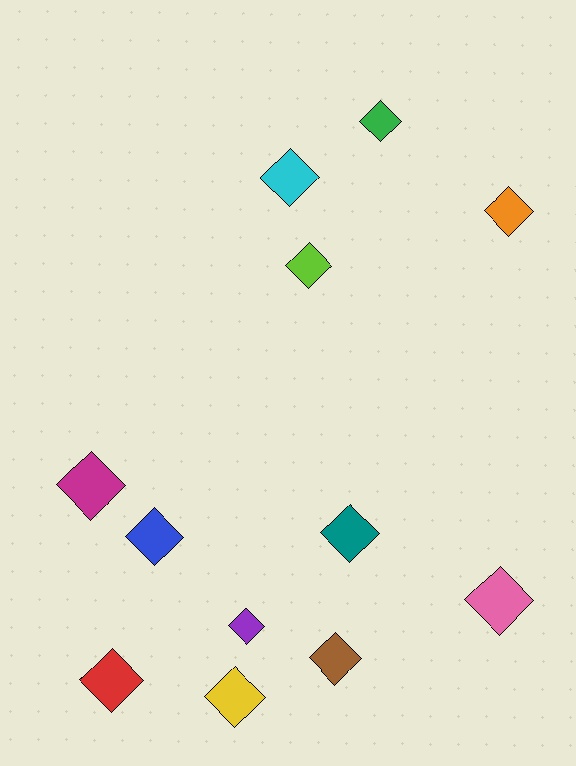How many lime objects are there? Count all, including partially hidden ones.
There is 1 lime object.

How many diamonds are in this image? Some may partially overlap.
There are 12 diamonds.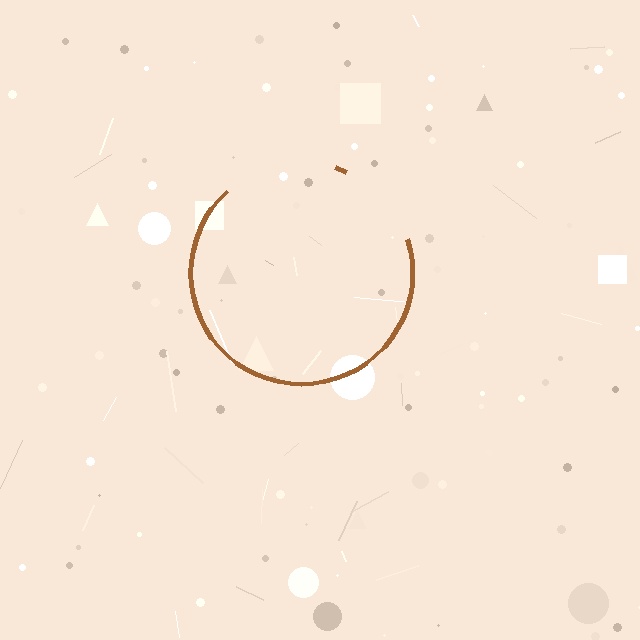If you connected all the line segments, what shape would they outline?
They would outline a circle.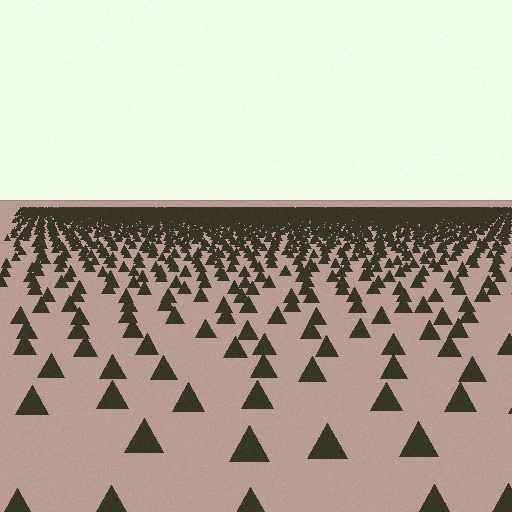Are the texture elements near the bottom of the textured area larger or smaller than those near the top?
Larger. Near the bottom, elements are closer to the viewer and appear at a bigger on-screen size.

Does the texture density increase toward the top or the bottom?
Density increases toward the top.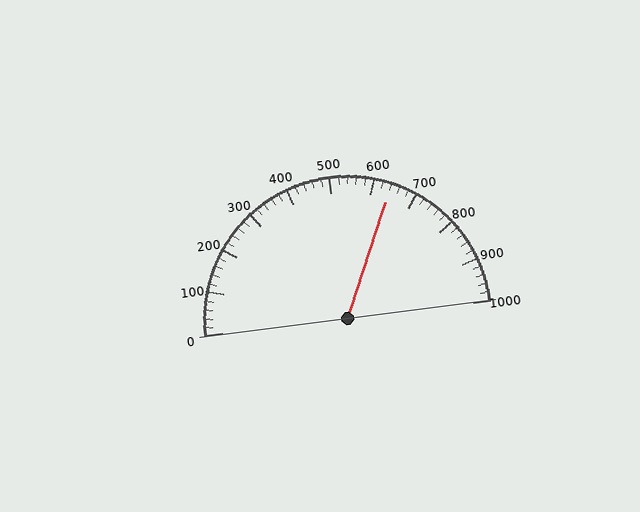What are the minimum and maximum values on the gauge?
The gauge ranges from 0 to 1000.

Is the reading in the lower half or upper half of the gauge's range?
The reading is in the upper half of the range (0 to 1000).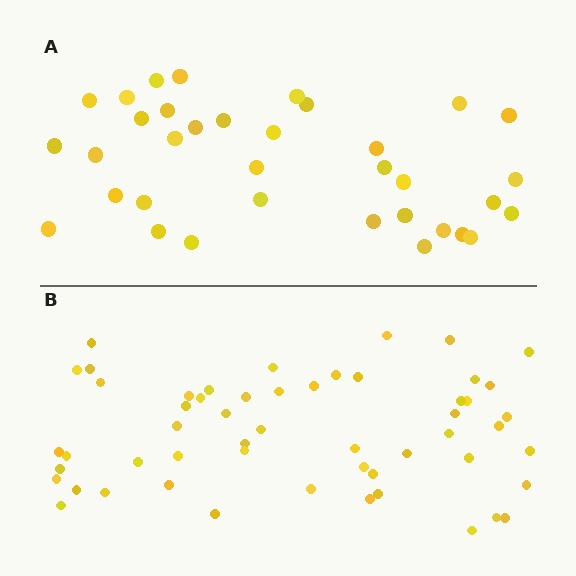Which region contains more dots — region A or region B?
Region B (the bottom region) has more dots.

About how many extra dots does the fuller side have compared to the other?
Region B has approximately 20 more dots than region A.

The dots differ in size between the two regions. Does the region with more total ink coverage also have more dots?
No. Region A has more total ink coverage because its dots are larger, but region B actually contains more individual dots. Total area can be misleading — the number of items is what matters here.